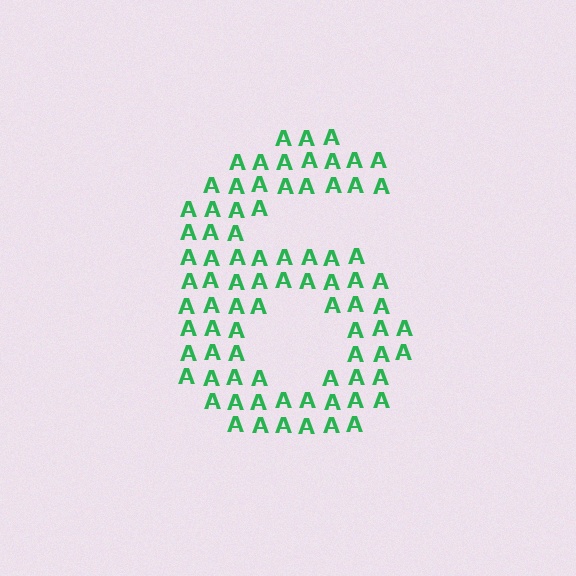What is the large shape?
The large shape is the digit 6.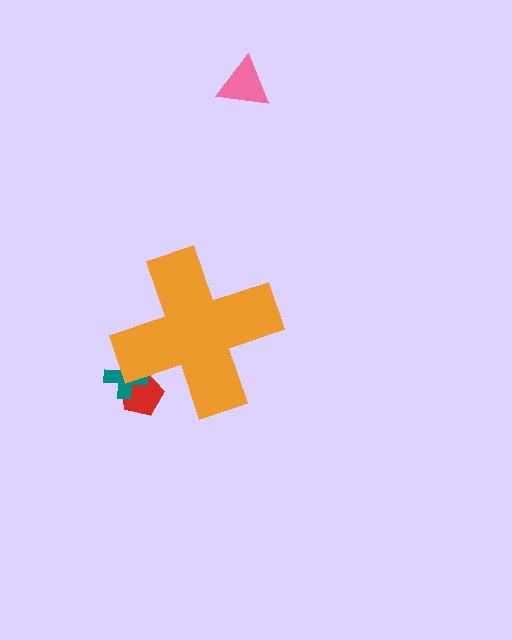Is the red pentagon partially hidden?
Yes, the red pentagon is partially hidden behind the orange cross.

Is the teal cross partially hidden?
Yes, the teal cross is partially hidden behind the orange cross.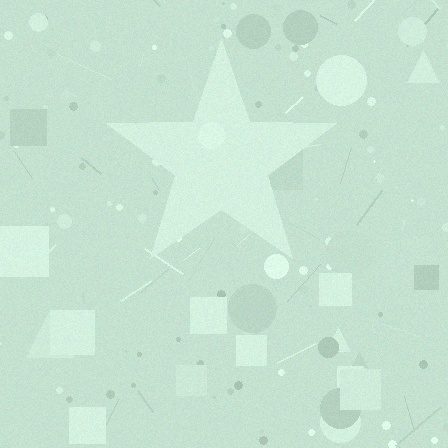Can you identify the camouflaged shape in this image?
The camouflaged shape is a star.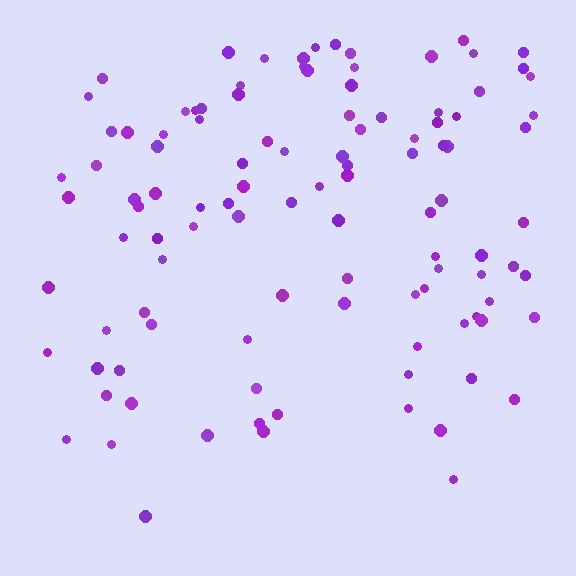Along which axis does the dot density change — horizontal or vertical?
Vertical.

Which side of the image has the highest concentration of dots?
The top.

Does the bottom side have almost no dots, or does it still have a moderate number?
Still a moderate number, just noticeably fewer than the top.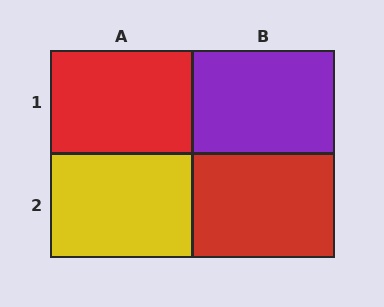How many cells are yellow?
1 cell is yellow.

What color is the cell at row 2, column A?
Yellow.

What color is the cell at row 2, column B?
Red.